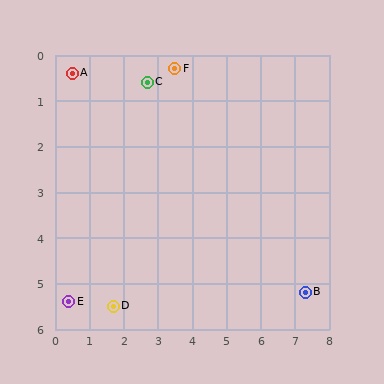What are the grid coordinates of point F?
Point F is at approximately (3.5, 0.3).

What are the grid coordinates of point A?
Point A is at approximately (0.5, 0.4).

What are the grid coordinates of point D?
Point D is at approximately (1.7, 5.5).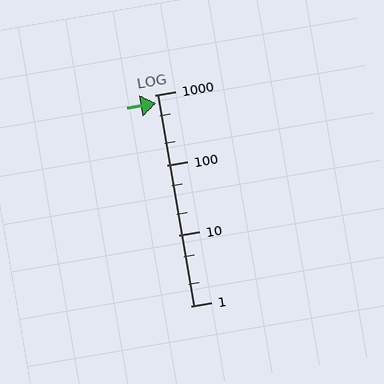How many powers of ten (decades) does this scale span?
The scale spans 3 decades, from 1 to 1000.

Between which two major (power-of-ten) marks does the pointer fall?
The pointer is between 100 and 1000.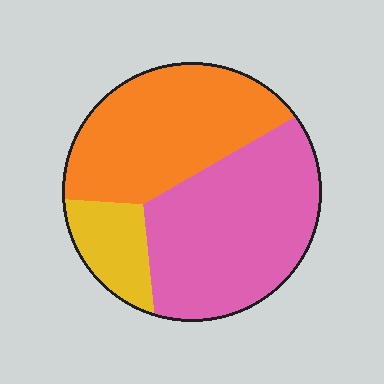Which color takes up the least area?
Yellow, at roughly 15%.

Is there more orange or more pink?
Pink.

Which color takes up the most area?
Pink, at roughly 45%.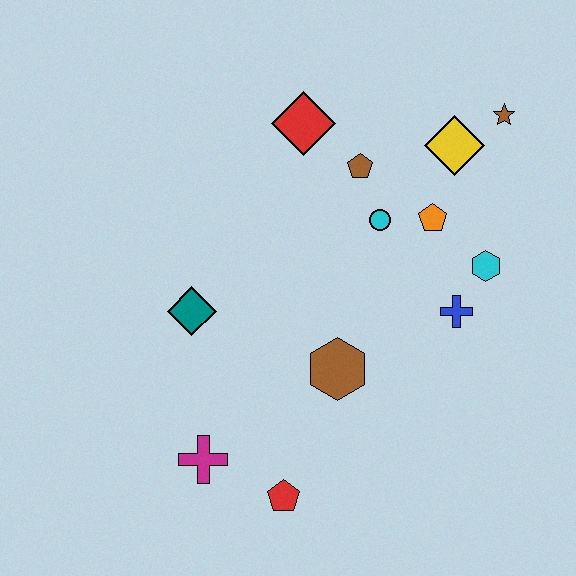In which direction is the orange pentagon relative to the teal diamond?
The orange pentagon is to the right of the teal diamond.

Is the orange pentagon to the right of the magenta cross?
Yes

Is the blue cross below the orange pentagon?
Yes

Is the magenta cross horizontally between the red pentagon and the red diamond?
No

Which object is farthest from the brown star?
The magenta cross is farthest from the brown star.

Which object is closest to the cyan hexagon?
The blue cross is closest to the cyan hexagon.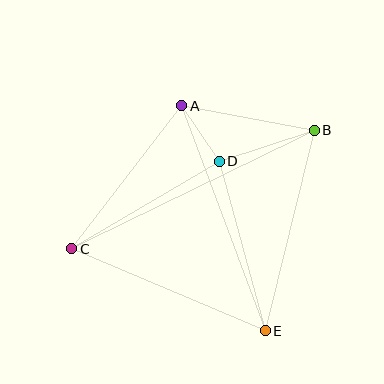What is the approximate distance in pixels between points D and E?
The distance between D and E is approximately 176 pixels.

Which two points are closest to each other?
Points A and D are closest to each other.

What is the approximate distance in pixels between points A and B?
The distance between A and B is approximately 135 pixels.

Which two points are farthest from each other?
Points B and C are farthest from each other.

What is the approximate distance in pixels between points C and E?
The distance between C and E is approximately 210 pixels.